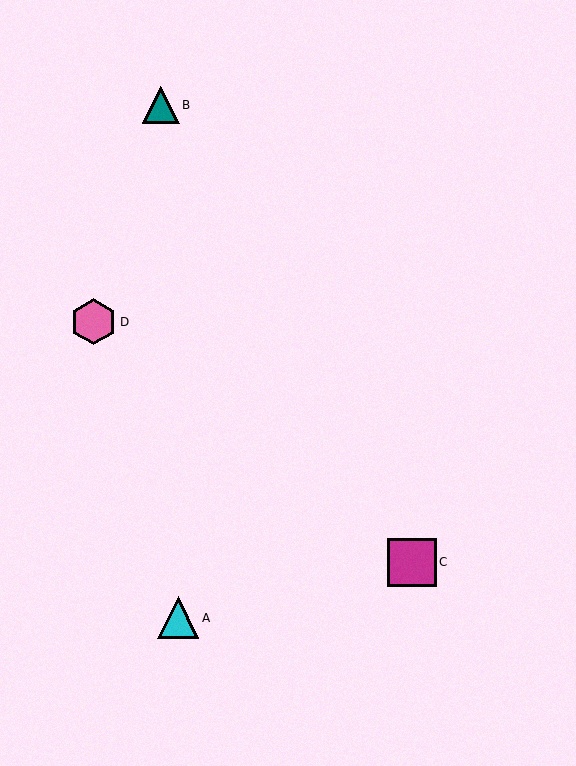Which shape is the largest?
The magenta square (labeled C) is the largest.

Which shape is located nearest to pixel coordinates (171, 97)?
The teal triangle (labeled B) at (161, 105) is nearest to that location.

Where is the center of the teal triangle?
The center of the teal triangle is at (161, 105).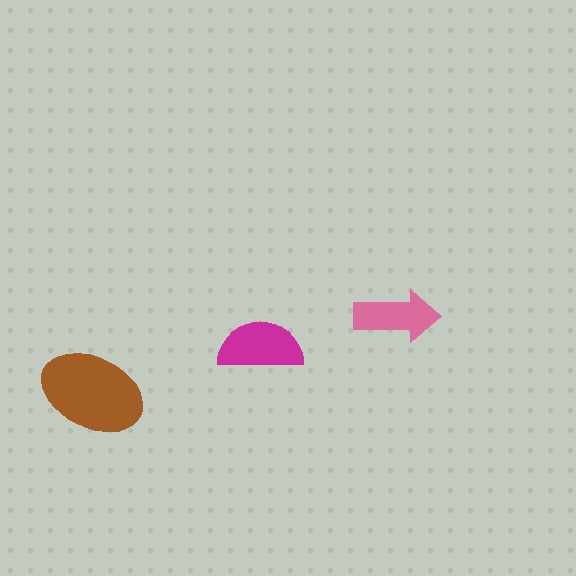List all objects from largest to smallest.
The brown ellipse, the magenta semicircle, the pink arrow.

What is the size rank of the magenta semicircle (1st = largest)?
2nd.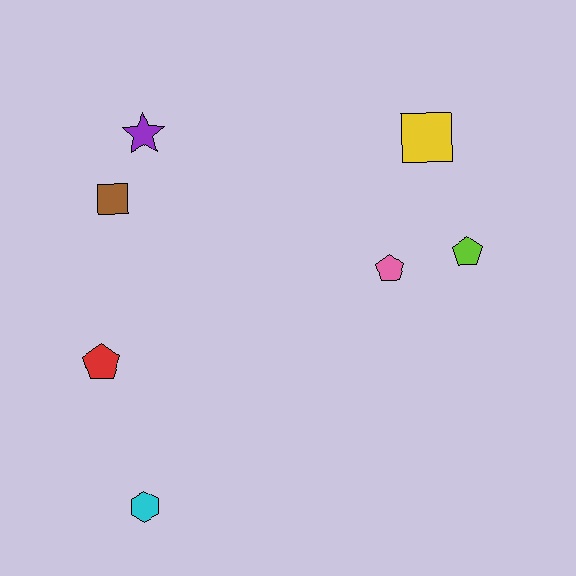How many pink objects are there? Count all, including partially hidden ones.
There is 1 pink object.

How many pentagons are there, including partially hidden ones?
There are 3 pentagons.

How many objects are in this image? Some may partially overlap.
There are 7 objects.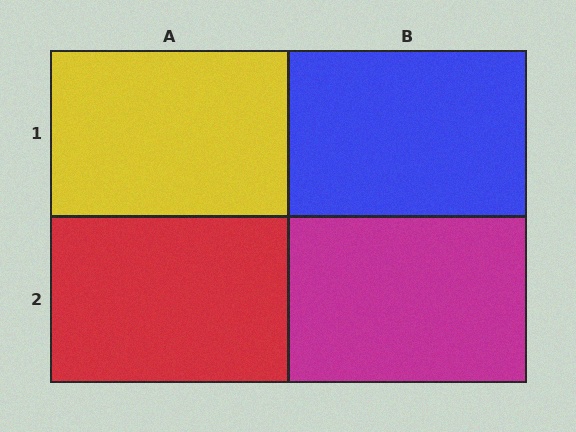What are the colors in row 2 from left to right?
Red, magenta.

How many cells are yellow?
1 cell is yellow.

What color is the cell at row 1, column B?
Blue.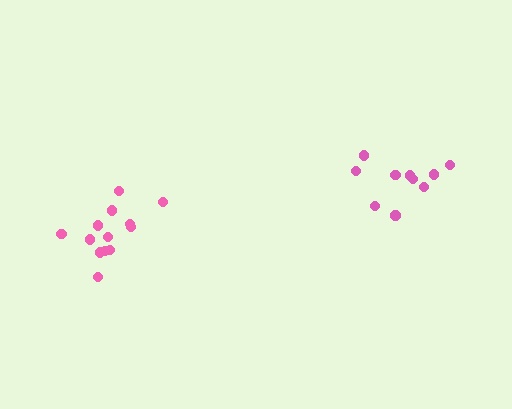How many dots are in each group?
Group 1: 14 dots, Group 2: 10 dots (24 total).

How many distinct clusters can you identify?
There are 2 distinct clusters.